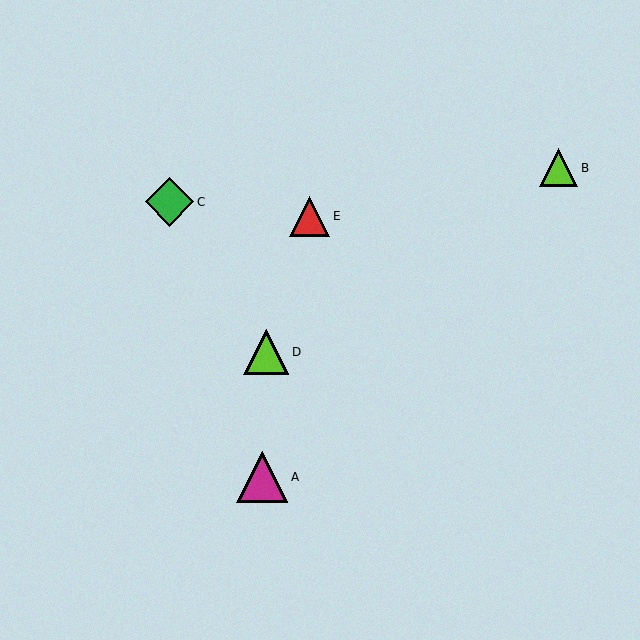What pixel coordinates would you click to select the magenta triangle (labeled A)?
Click at (262, 477) to select the magenta triangle A.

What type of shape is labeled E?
Shape E is a red triangle.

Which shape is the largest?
The magenta triangle (labeled A) is the largest.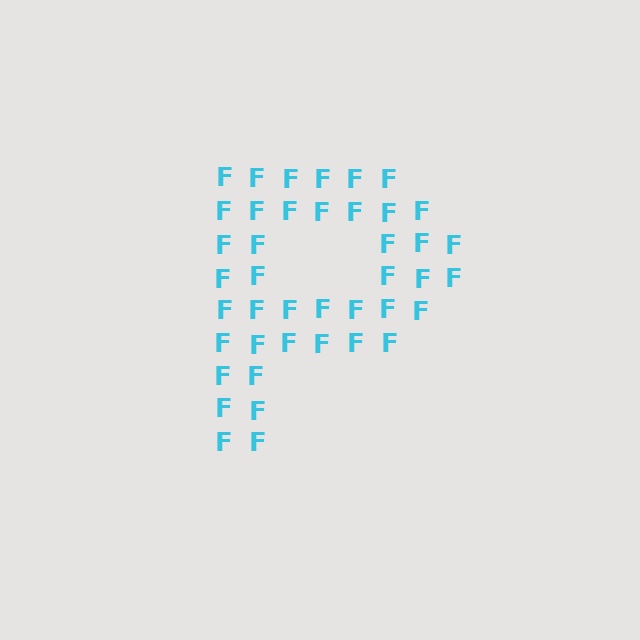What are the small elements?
The small elements are letter F's.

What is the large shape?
The large shape is the letter P.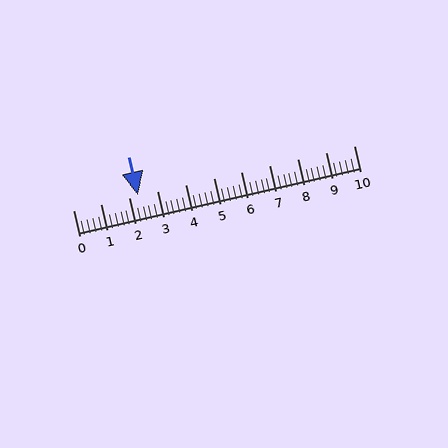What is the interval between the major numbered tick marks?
The major tick marks are spaced 1 units apart.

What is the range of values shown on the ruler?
The ruler shows values from 0 to 10.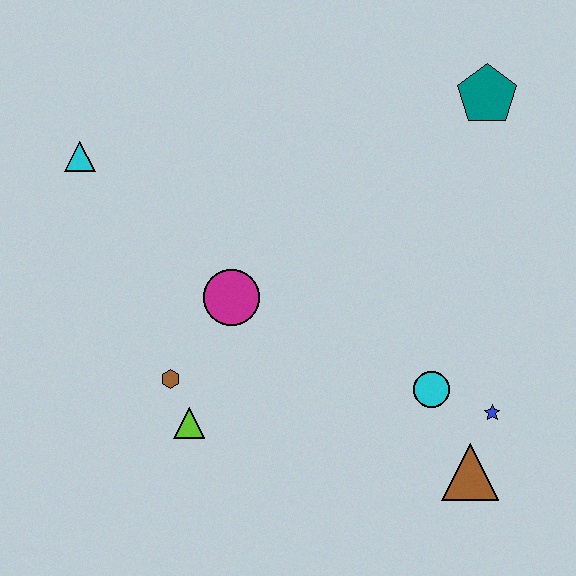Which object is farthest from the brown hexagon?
The teal pentagon is farthest from the brown hexagon.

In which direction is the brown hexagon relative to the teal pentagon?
The brown hexagon is to the left of the teal pentagon.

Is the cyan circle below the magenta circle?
Yes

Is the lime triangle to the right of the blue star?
No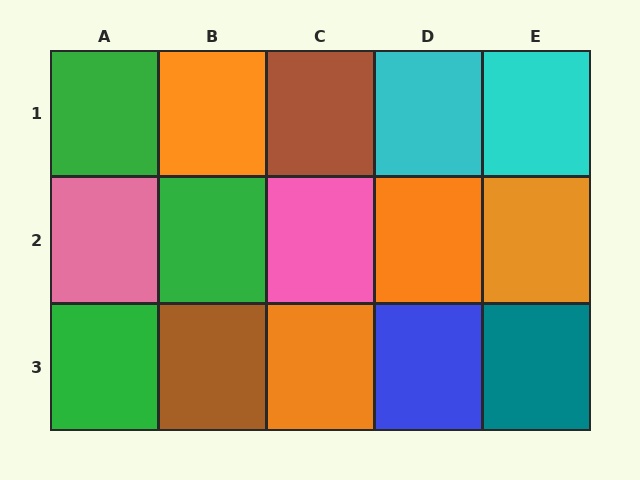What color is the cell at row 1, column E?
Cyan.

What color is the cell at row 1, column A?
Green.